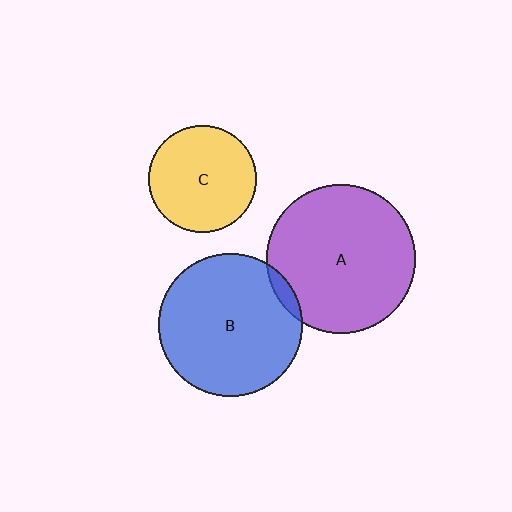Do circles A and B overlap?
Yes.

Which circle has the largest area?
Circle A (purple).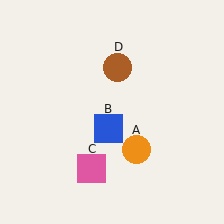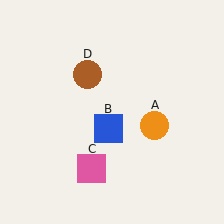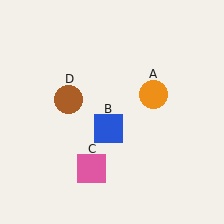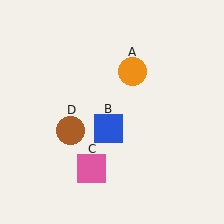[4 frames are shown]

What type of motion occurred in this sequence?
The orange circle (object A), brown circle (object D) rotated counterclockwise around the center of the scene.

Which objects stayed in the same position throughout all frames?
Blue square (object B) and pink square (object C) remained stationary.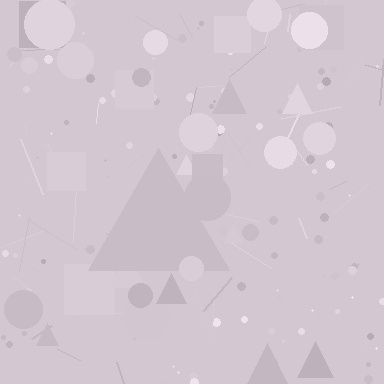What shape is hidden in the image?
A triangle is hidden in the image.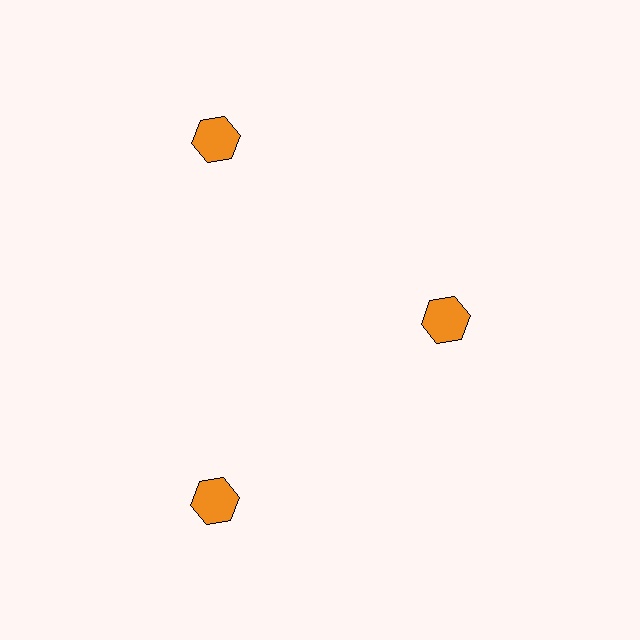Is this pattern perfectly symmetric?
No. The 3 orange hexagons are arranged in a ring, but one element near the 3 o'clock position is pulled inward toward the center, breaking the 3-fold rotational symmetry.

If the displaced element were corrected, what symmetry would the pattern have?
It would have 3-fold rotational symmetry — the pattern would map onto itself every 120 degrees.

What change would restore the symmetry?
The symmetry would be restored by moving it outward, back onto the ring so that all 3 hexagons sit at equal angles and equal distance from the center.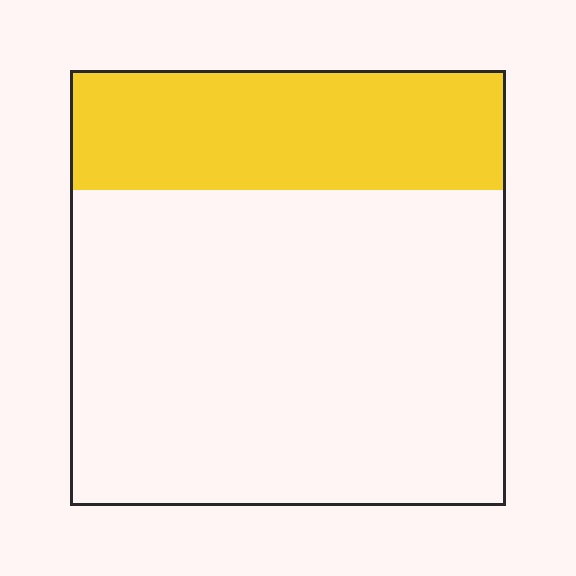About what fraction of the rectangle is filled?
About one quarter (1/4).